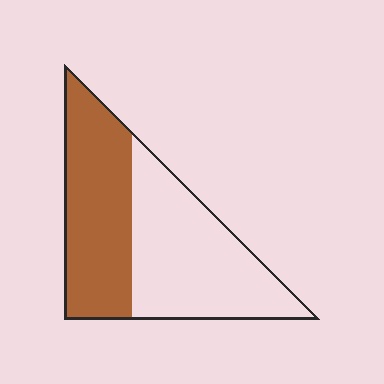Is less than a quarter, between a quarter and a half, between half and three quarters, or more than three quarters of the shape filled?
Between a quarter and a half.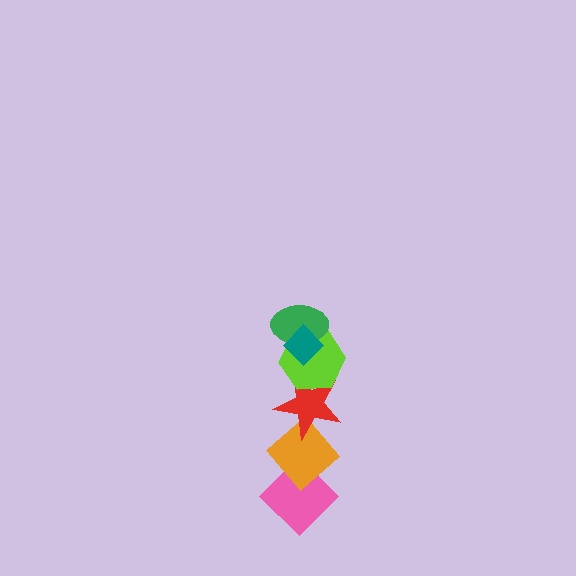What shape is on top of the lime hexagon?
The green ellipse is on top of the lime hexagon.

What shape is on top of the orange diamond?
The red star is on top of the orange diamond.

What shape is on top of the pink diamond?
The orange diamond is on top of the pink diamond.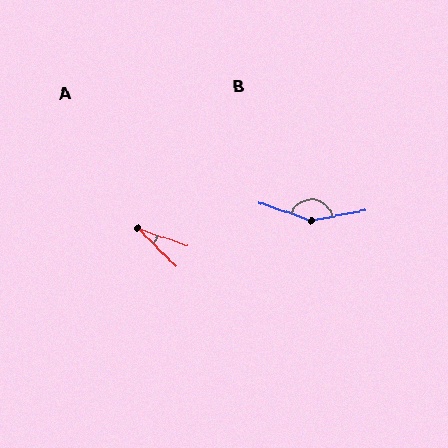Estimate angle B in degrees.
Approximately 150 degrees.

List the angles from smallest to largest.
A (25°), B (150°).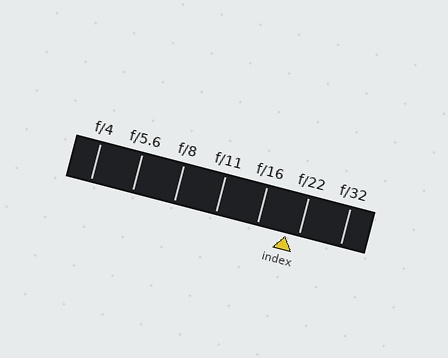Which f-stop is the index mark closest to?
The index mark is closest to f/22.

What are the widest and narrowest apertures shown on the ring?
The widest aperture shown is f/4 and the narrowest is f/32.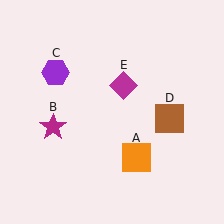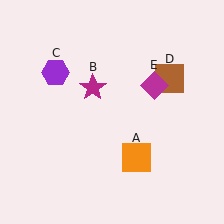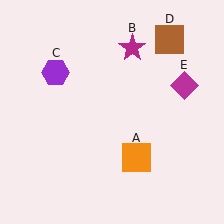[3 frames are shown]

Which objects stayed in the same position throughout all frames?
Orange square (object A) and purple hexagon (object C) remained stationary.